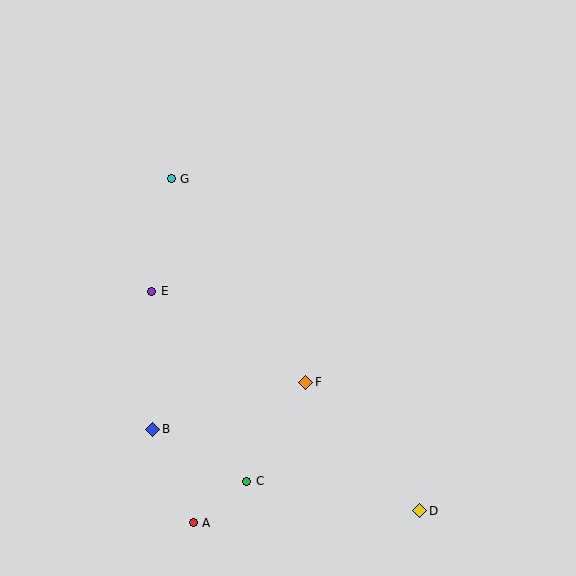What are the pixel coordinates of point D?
Point D is at (420, 511).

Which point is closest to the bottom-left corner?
Point A is closest to the bottom-left corner.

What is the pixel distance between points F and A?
The distance between F and A is 180 pixels.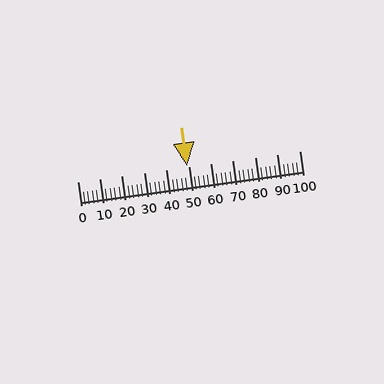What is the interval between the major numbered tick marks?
The major tick marks are spaced 10 units apart.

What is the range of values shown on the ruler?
The ruler shows values from 0 to 100.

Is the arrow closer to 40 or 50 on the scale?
The arrow is closer to 50.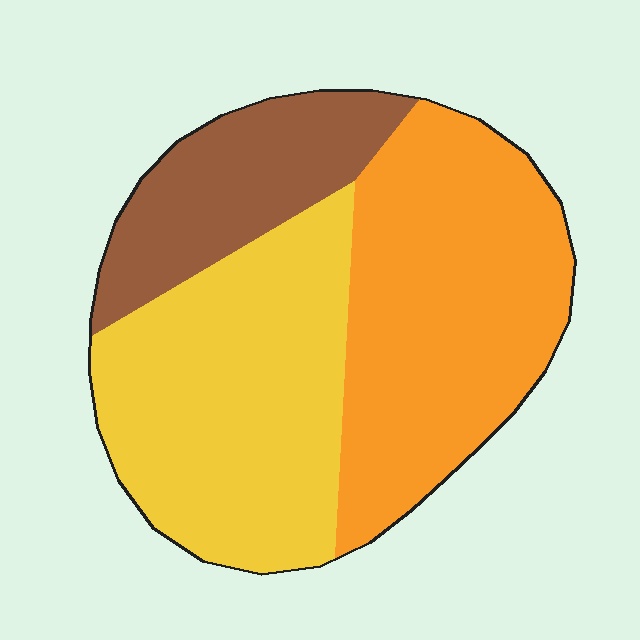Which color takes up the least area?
Brown, at roughly 20%.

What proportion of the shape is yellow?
Yellow takes up about two fifths (2/5) of the shape.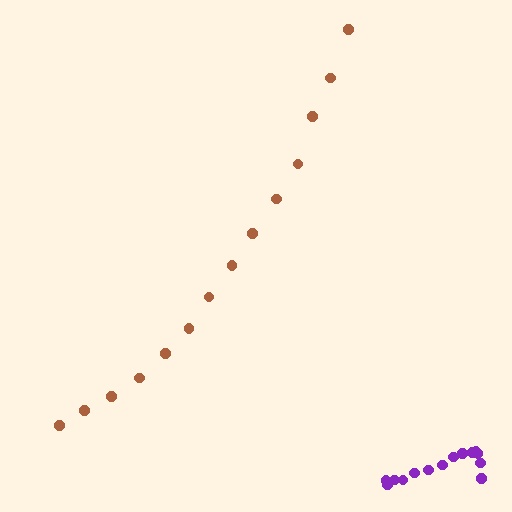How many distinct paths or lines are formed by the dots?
There are 2 distinct paths.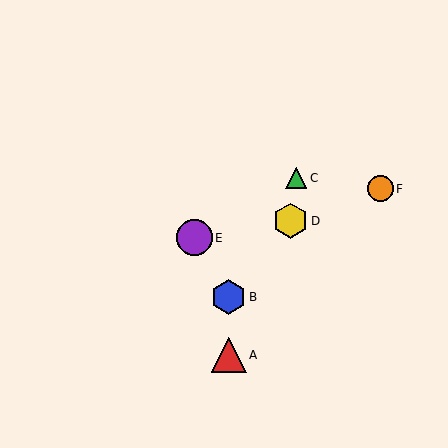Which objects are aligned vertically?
Objects A, B are aligned vertically.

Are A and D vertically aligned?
No, A is at x≈229 and D is at x≈290.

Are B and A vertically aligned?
Yes, both are at x≈229.